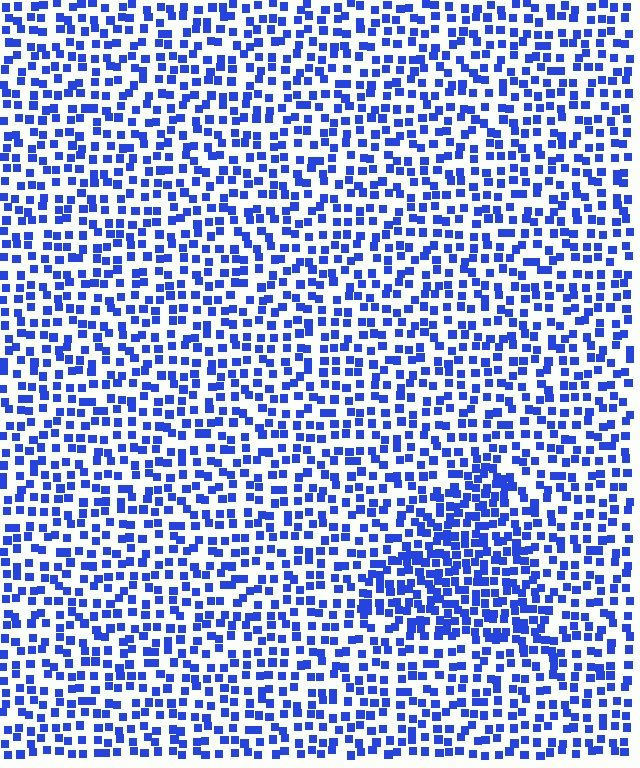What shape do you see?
I see a triangle.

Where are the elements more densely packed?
The elements are more densely packed inside the triangle boundary.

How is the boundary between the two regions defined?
The boundary is defined by a change in element density (approximately 1.7x ratio). All elements are the same color, size, and shape.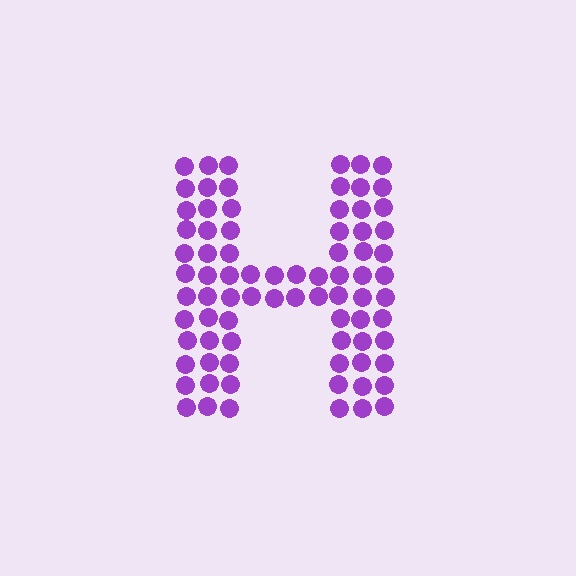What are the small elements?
The small elements are circles.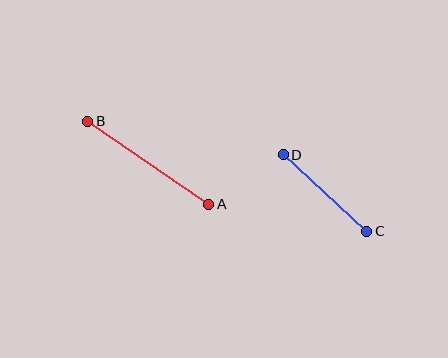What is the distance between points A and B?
The distance is approximately 146 pixels.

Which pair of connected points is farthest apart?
Points A and B are farthest apart.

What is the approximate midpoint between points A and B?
The midpoint is at approximately (148, 163) pixels.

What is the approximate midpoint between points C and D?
The midpoint is at approximately (325, 193) pixels.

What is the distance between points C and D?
The distance is approximately 113 pixels.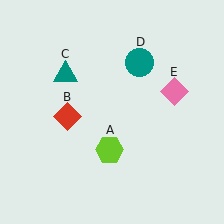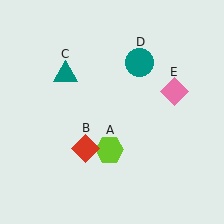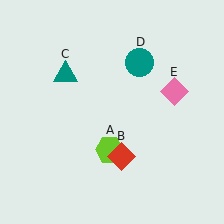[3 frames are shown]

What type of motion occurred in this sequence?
The red diamond (object B) rotated counterclockwise around the center of the scene.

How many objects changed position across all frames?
1 object changed position: red diamond (object B).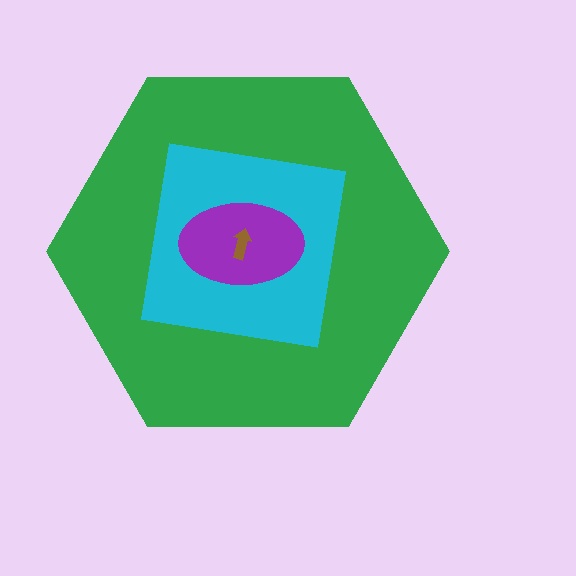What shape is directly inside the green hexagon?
The cyan square.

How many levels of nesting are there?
4.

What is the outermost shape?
The green hexagon.